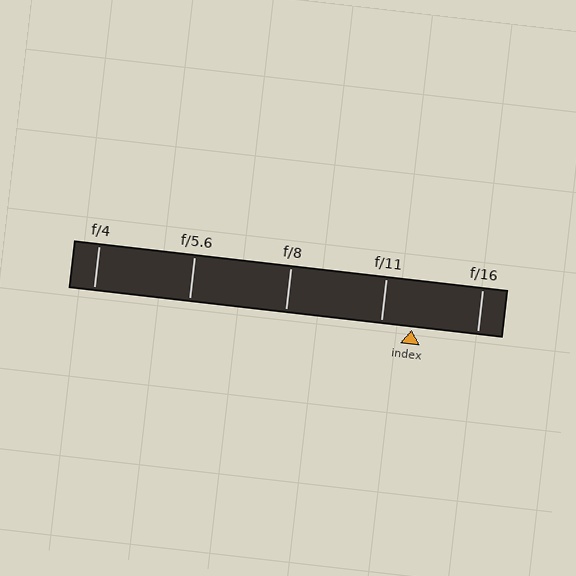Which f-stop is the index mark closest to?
The index mark is closest to f/11.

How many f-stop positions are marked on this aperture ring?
There are 5 f-stop positions marked.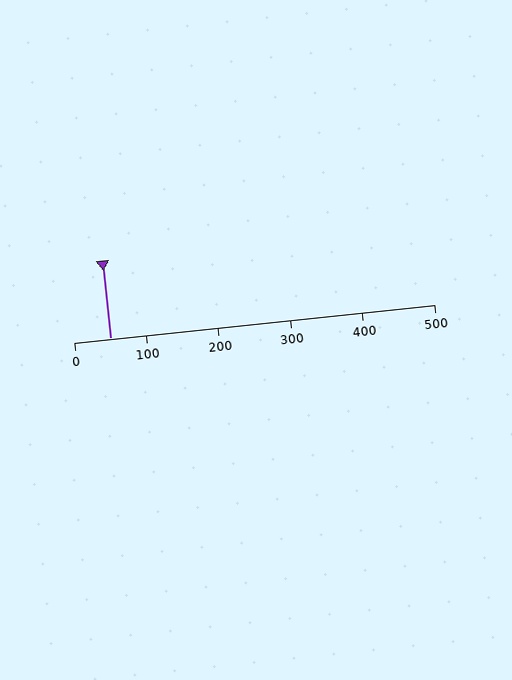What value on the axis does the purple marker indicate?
The marker indicates approximately 50.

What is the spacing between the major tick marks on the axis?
The major ticks are spaced 100 apart.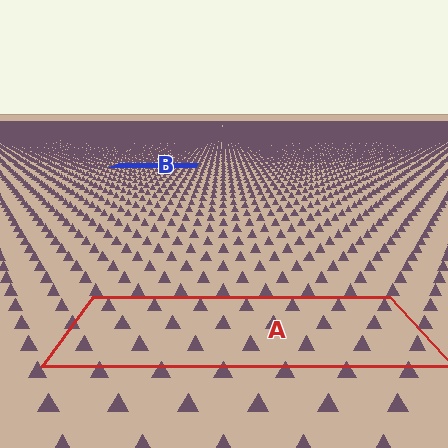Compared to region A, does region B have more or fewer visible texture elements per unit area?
Region B has more texture elements per unit area — they are packed more densely because it is farther away.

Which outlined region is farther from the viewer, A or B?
Region B is farther from the viewer — the texture elements inside it appear smaller and more densely packed.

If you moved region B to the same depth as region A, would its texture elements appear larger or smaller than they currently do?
They would appear larger. At a closer depth, the same texture elements are projected at a bigger on-screen size.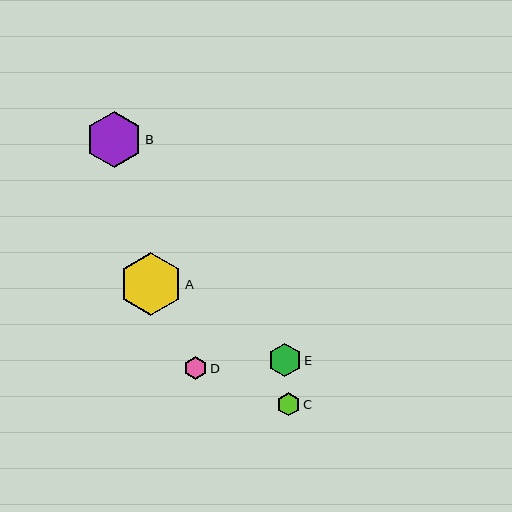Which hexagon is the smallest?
Hexagon D is the smallest with a size of approximately 23 pixels.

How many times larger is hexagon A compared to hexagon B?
Hexagon A is approximately 1.1 times the size of hexagon B.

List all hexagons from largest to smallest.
From largest to smallest: A, B, E, C, D.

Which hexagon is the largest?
Hexagon A is the largest with a size of approximately 63 pixels.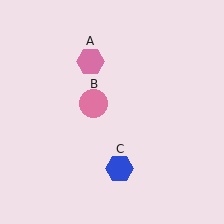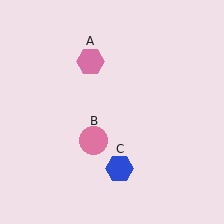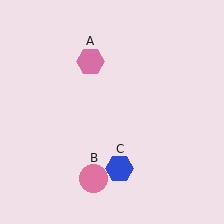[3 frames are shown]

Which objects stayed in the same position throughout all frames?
Pink hexagon (object A) and blue hexagon (object C) remained stationary.